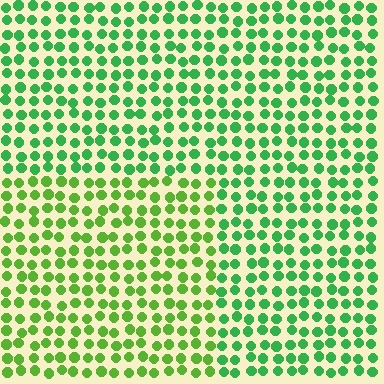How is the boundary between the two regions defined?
The boundary is defined purely by a slight shift in hue (about 30 degrees). Spacing, size, and orientation are identical on both sides.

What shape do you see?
I see a rectangle.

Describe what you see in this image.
The image is filled with small green elements in a uniform arrangement. A rectangle-shaped region is visible where the elements are tinted to a slightly different hue, forming a subtle color boundary.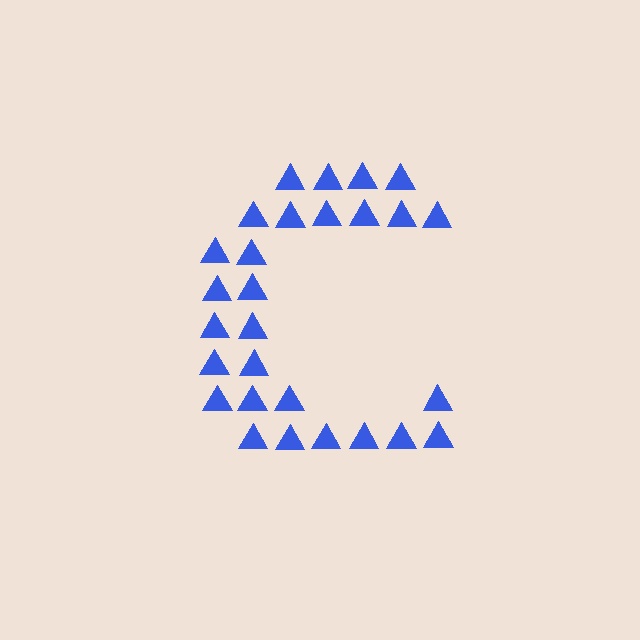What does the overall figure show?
The overall figure shows the letter C.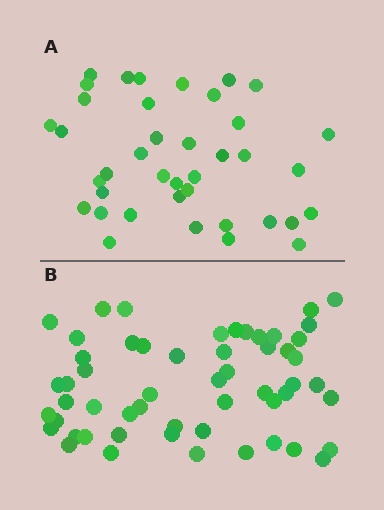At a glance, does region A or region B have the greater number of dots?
Region B (the bottom region) has more dots.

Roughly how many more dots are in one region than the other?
Region B has approximately 15 more dots than region A.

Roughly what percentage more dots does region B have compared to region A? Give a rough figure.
About 40% more.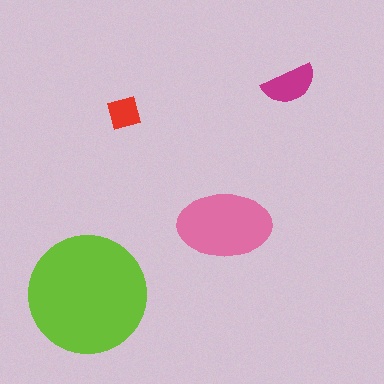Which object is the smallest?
The red diamond.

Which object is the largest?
The lime circle.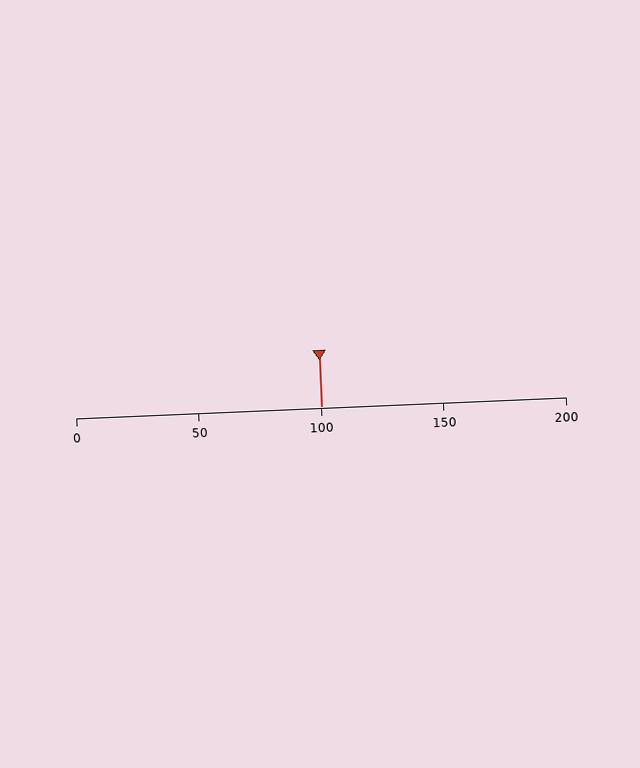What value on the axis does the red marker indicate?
The marker indicates approximately 100.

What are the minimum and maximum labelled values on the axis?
The axis runs from 0 to 200.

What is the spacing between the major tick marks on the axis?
The major ticks are spaced 50 apart.